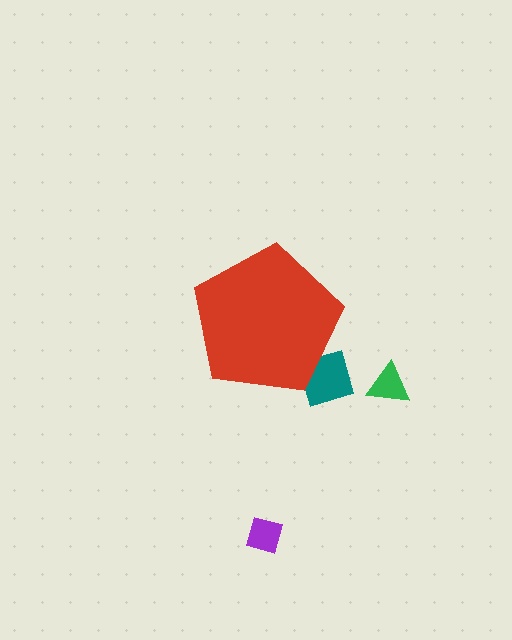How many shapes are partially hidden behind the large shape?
1 shape is partially hidden.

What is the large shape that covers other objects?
A red pentagon.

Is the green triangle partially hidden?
No, the green triangle is fully visible.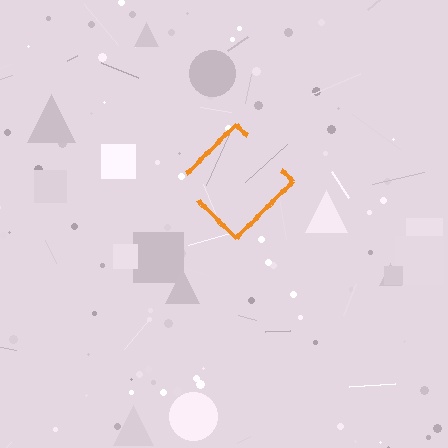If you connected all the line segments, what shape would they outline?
They would outline a diamond.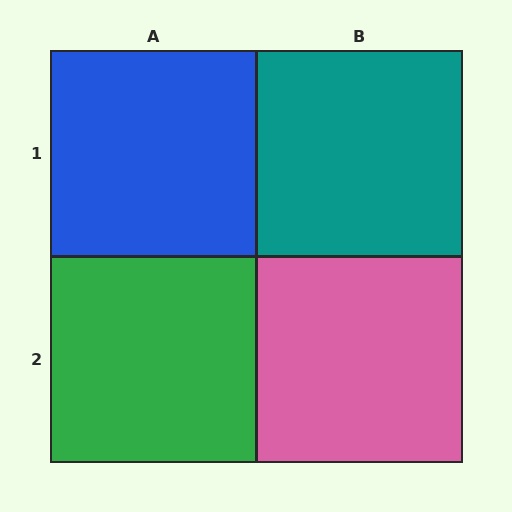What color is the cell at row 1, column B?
Teal.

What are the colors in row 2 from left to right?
Green, pink.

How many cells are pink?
1 cell is pink.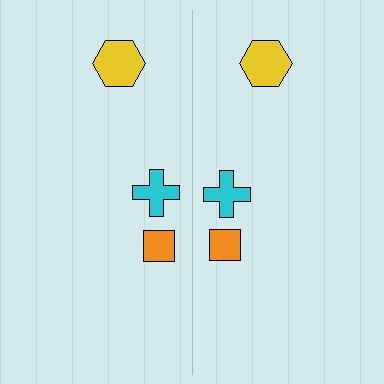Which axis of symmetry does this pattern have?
The pattern has a vertical axis of symmetry running through the center of the image.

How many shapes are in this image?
There are 6 shapes in this image.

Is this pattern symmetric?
Yes, this pattern has bilateral (reflection) symmetry.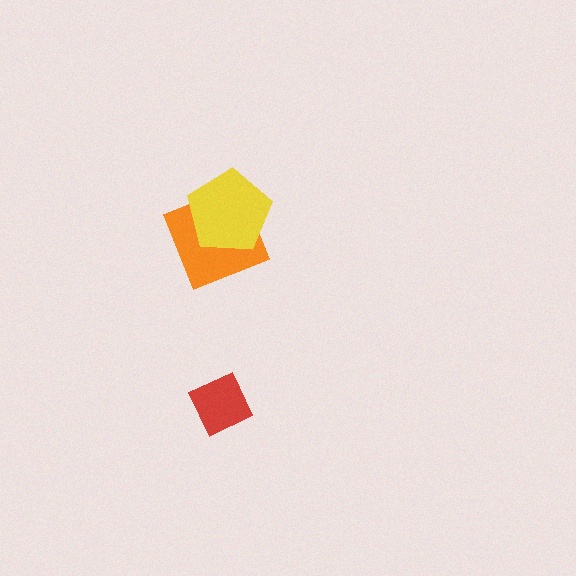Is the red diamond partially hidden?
No, no other shape covers it.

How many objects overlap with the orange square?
1 object overlaps with the orange square.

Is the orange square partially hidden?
Yes, it is partially covered by another shape.